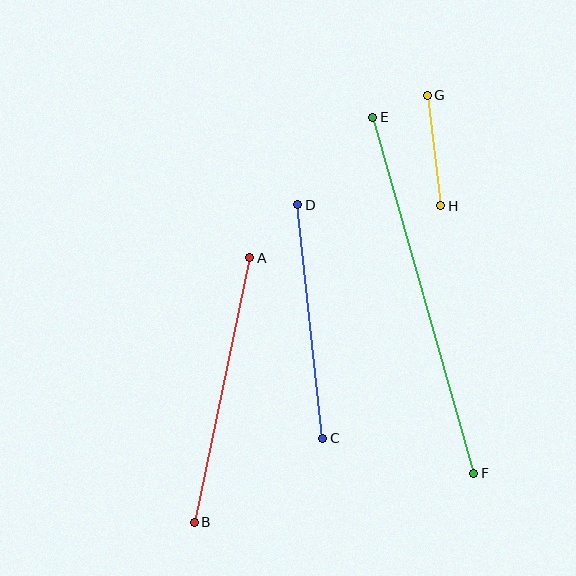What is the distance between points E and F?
The distance is approximately 370 pixels.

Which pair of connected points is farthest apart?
Points E and F are farthest apart.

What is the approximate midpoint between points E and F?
The midpoint is at approximately (423, 295) pixels.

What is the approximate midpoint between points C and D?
The midpoint is at approximately (310, 321) pixels.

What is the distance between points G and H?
The distance is approximately 111 pixels.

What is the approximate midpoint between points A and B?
The midpoint is at approximately (222, 390) pixels.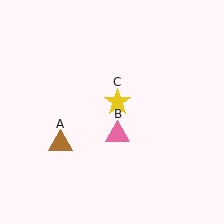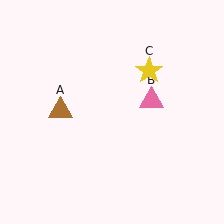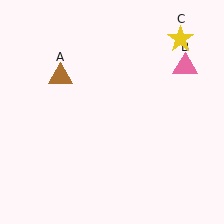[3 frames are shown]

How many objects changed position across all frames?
3 objects changed position: brown triangle (object A), pink triangle (object B), yellow star (object C).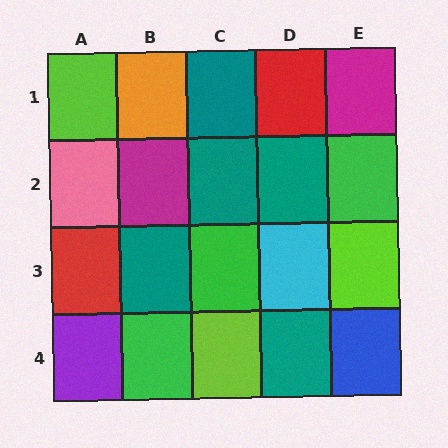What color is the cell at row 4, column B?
Green.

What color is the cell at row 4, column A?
Purple.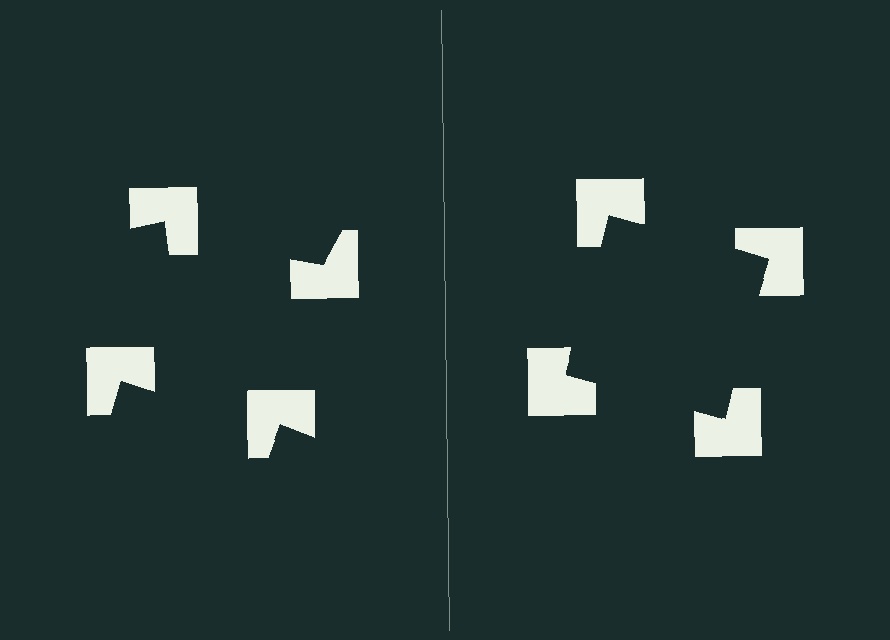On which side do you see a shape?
An illusory square appears on the right side. On the left side the wedge cuts are rotated, so no coherent shape forms.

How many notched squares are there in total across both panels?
8 — 4 on each side.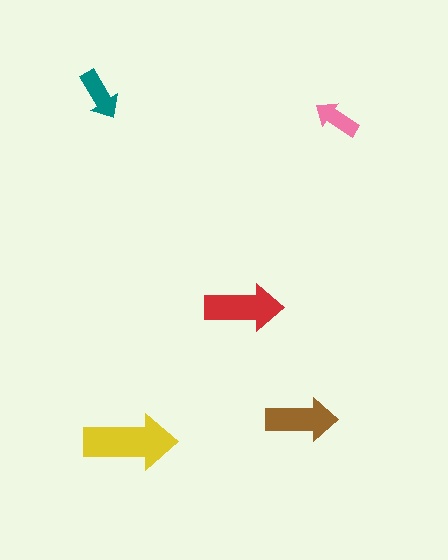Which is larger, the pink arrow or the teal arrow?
The teal one.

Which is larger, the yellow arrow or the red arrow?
The yellow one.